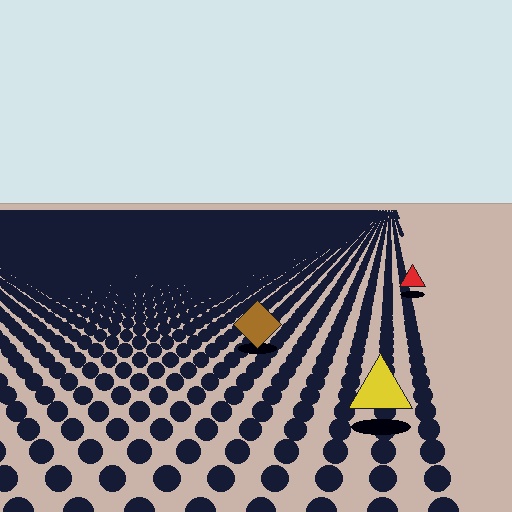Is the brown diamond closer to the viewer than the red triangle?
Yes. The brown diamond is closer — you can tell from the texture gradient: the ground texture is coarser near it.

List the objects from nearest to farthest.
From nearest to farthest: the yellow triangle, the brown diamond, the red triangle.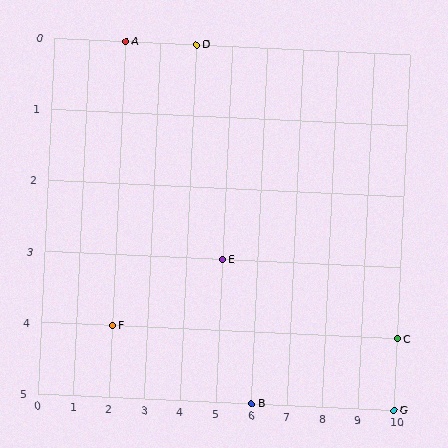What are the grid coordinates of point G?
Point G is at grid coordinates (10, 5).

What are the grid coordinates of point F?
Point F is at grid coordinates (2, 4).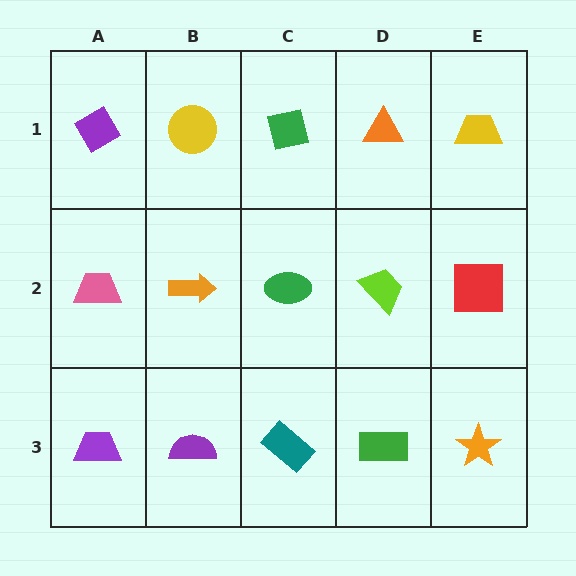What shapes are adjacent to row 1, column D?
A lime trapezoid (row 2, column D), a green square (row 1, column C), a yellow trapezoid (row 1, column E).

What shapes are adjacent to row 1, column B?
An orange arrow (row 2, column B), a purple diamond (row 1, column A), a green square (row 1, column C).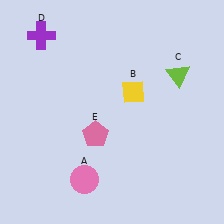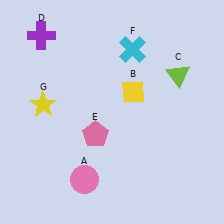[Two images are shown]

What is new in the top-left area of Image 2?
A yellow star (G) was added in the top-left area of Image 2.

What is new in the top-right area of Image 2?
A cyan cross (F) was added in the top-right area of Image 2.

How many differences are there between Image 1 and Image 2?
There are 2 differences between the two images.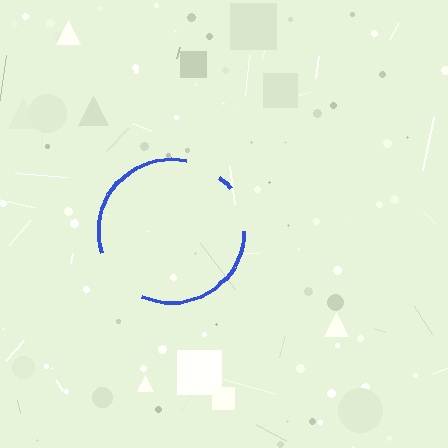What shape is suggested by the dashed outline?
The dashed outline suggests a circle.